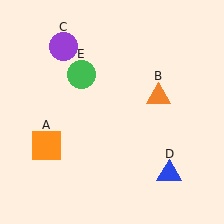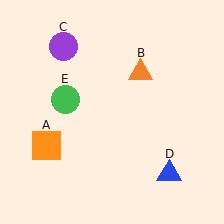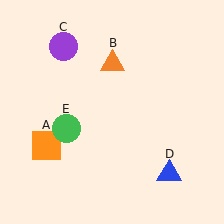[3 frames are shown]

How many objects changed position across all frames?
2 objects changed position: orange triangle (object B), green circle (object E).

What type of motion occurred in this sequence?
The orange triangle (object B), green circle (object E) rotated counterclockwise around the center of the scene.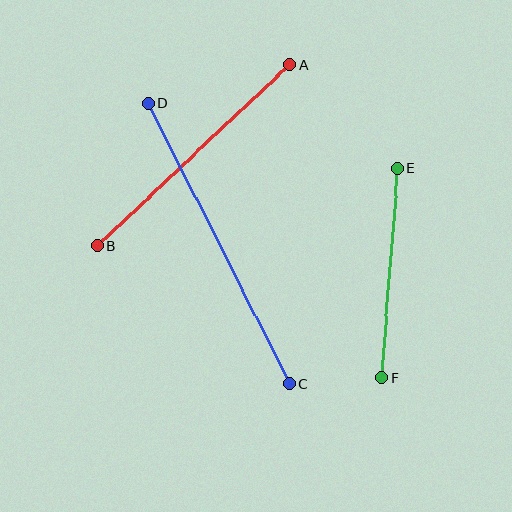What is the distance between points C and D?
The distance is approximately 314 pixels.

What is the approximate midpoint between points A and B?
The midpoint is at approximately (194, 155) pixels.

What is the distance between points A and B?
The distance is approximately 265 pixels.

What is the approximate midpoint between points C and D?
The midpoint is at approximately (219, 243) pixels.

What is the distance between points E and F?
The distance is approximately 210 pixels.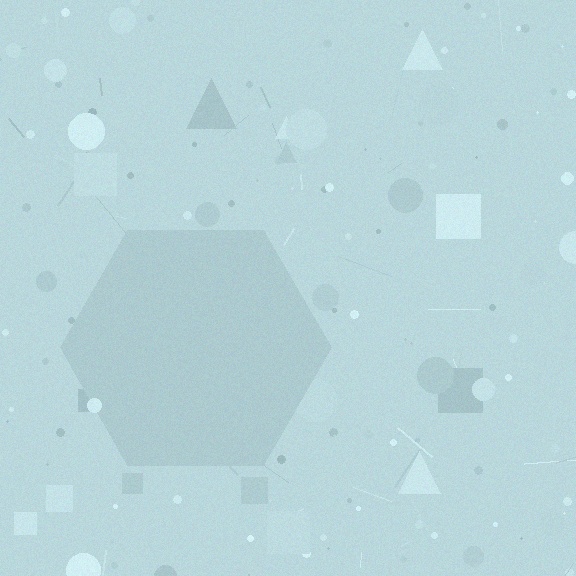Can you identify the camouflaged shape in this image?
The camouflaged shape is a hexagon.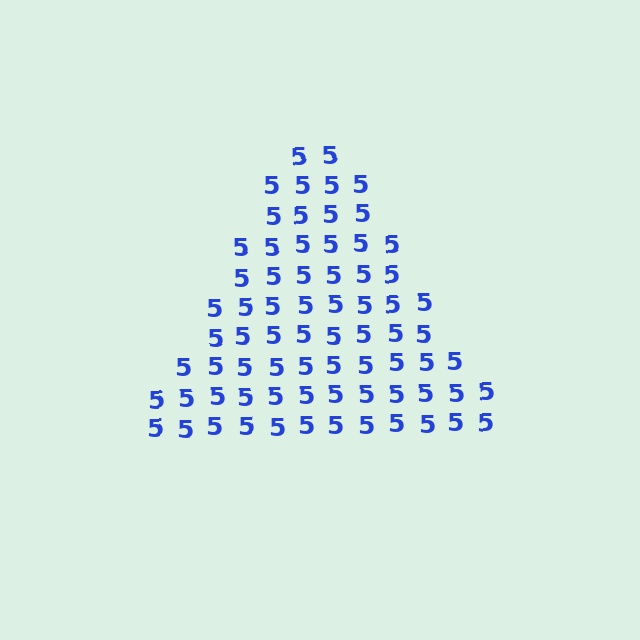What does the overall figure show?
The overall figure shows a triangle.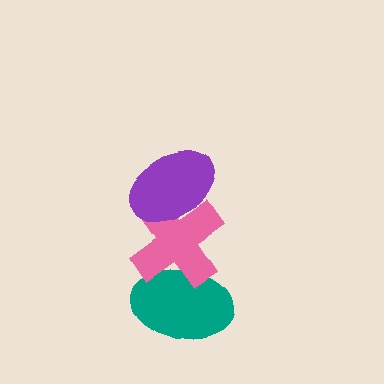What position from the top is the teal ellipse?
The teal ellipse is 3rd from the top.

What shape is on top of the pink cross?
The purple ellipse is on top of the pink cross.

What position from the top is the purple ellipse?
The purple ellipse is 1st from the top.